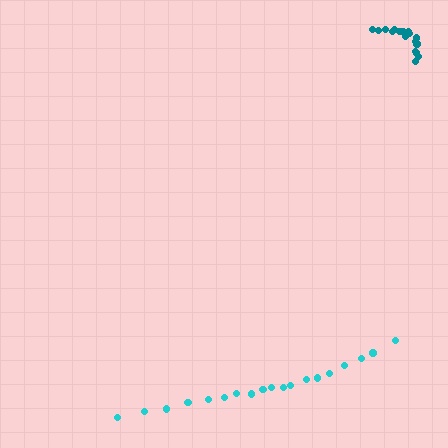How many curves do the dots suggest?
There are 2 distinct paths.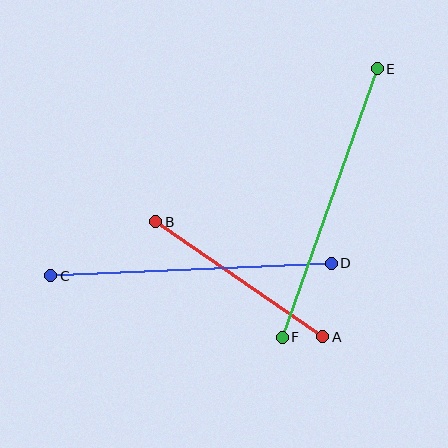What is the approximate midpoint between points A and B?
The midpoint is at approximately (239, 279) pixels.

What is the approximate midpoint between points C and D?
The midpoint is at approximately (191, 270) pixels.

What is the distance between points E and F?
The distance is approximately 285 pixels.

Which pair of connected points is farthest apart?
Points E and F are farthest apart.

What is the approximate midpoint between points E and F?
The midpoint is at approximately (330, 203) pixels.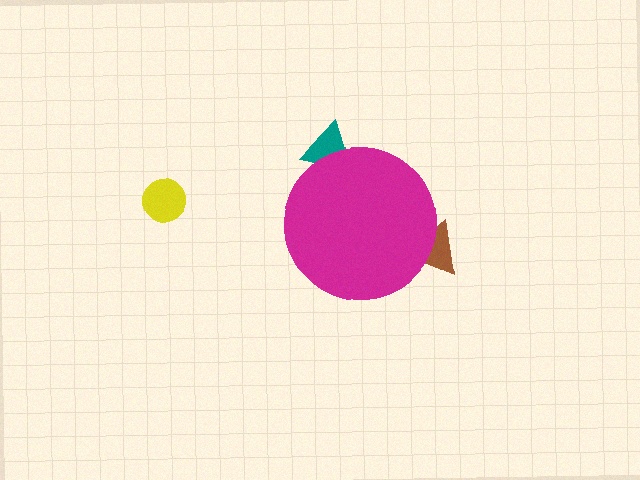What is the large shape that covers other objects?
A magenta circle.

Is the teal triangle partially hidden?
Yes, the teal triangle is partially hidden behind the magenta circle.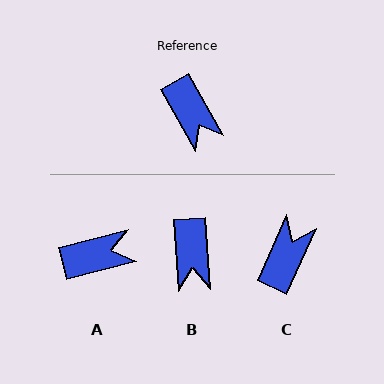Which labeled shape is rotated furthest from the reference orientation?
C, about 126 degrees away.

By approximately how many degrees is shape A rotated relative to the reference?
Approximately 75 degrees counter-clockwise.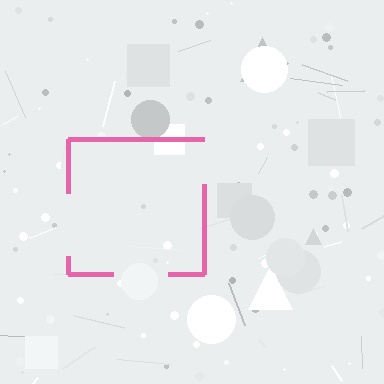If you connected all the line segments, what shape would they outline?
They would outline a square.